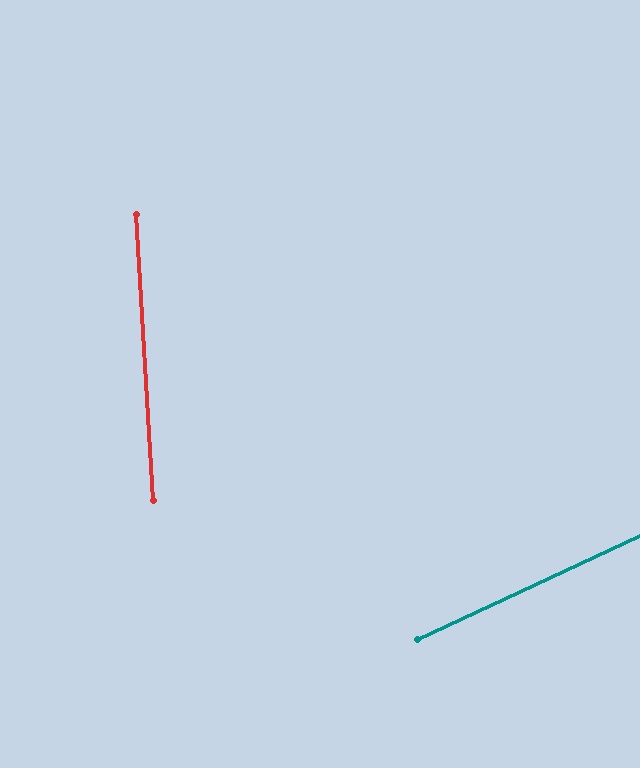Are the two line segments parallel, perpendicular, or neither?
Neither parallel nor perpendicular — they differ by about 69°.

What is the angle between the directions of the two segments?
Approximately 69 degrees.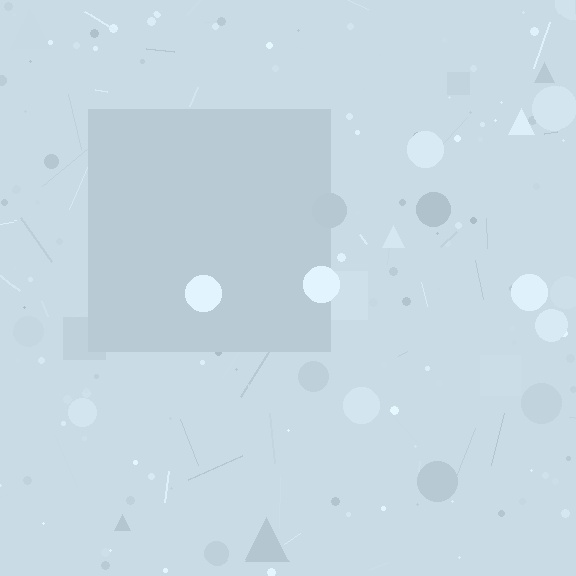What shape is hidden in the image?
A square is hidden in the image.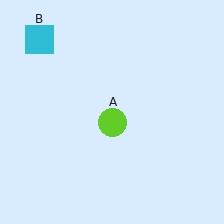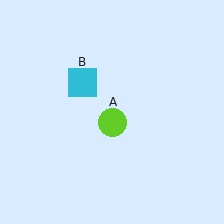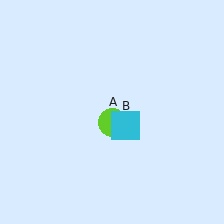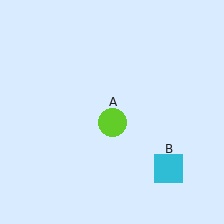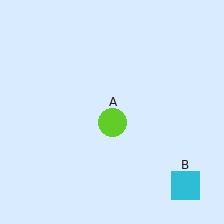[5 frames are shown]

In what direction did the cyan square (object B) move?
The cyan square (object B) moved down and to the right.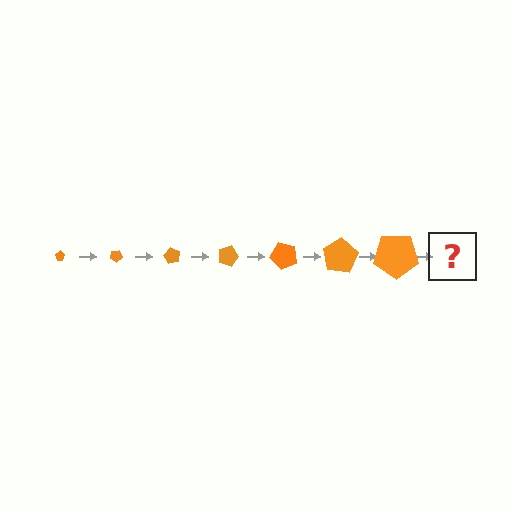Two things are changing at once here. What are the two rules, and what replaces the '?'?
The two rules are that the pentagon grows larger each step and it rotates 30 degrees each step. The '?' should be a pentagon, larger than the previous one and rotated 210 degrees from the start.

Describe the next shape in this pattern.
It should be a pentagon, larger than the previous one and rotated 210 degrees from the start.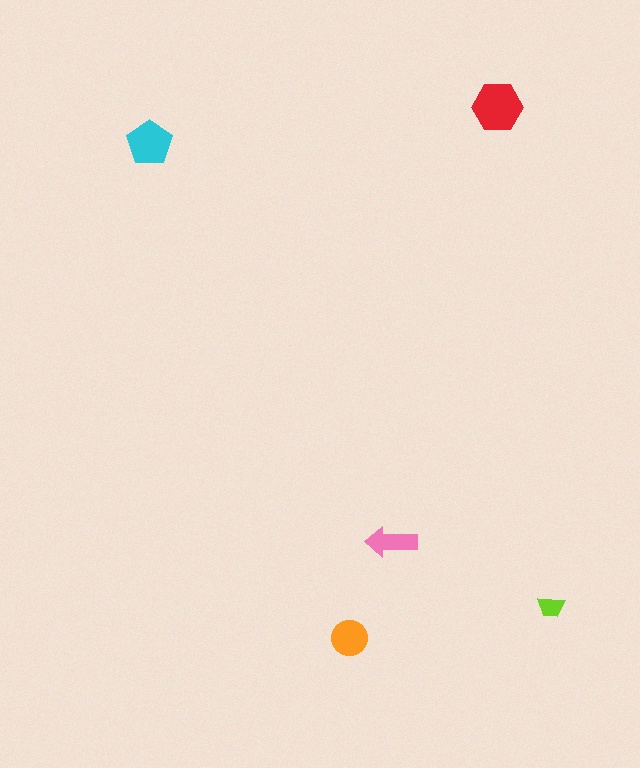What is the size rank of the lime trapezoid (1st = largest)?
5th.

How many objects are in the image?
There are 5 objects in the image.